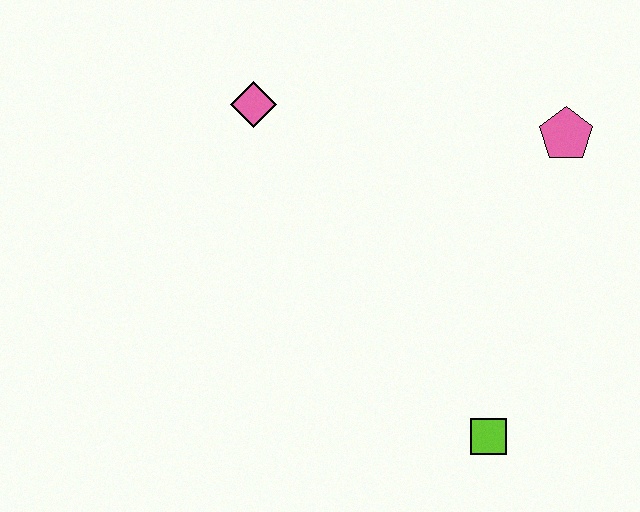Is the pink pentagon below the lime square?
No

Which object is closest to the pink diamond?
The pink pentagon is closest to the pink diamond.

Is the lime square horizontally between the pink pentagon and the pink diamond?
Yes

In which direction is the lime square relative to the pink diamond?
The lime square is below the pink diamond.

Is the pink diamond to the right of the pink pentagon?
No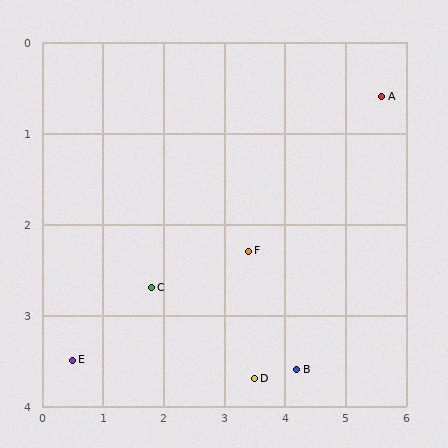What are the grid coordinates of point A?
Point A is at approximately (5.6, 0.6).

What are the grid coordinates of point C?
Point C is at approximately (1.8, 2.7).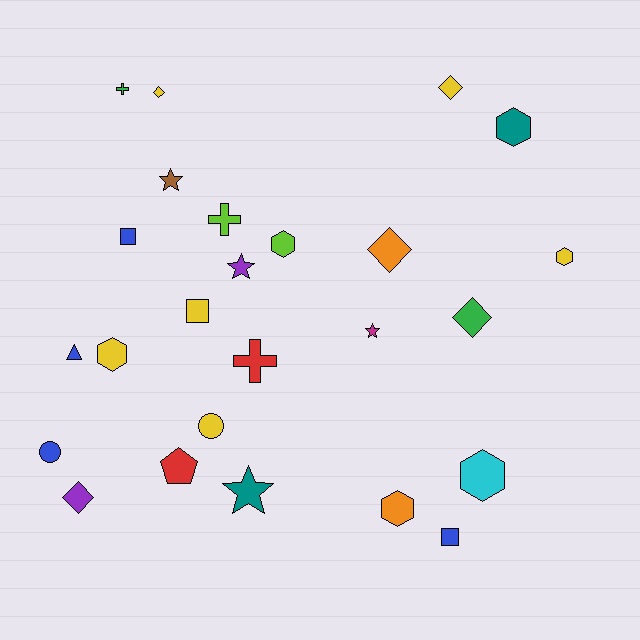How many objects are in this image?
There are 25 objects.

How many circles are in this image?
There are 2 circles.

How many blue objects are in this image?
There are 4 blue objects.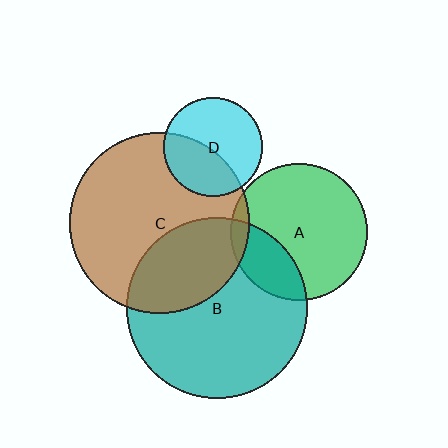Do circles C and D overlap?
Yes.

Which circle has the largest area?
Circle C (brown).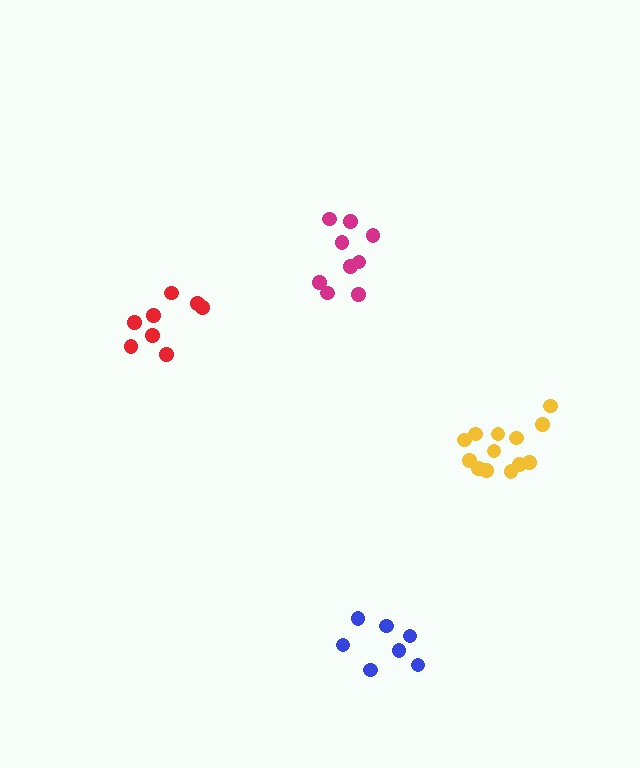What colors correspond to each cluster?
The clusters are colored: blue, red, yellow, magenta.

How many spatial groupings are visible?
There are 4 spatial groupings.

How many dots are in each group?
Group 1: 7 dots, Group 2: 8 dots, Group 3: 13 dots, Group 4: 9 dots (37 total).